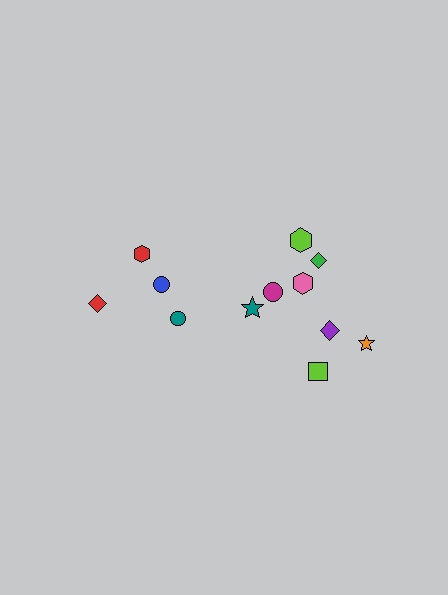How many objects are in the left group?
There are 4 objects.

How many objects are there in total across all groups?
There are 12 objects.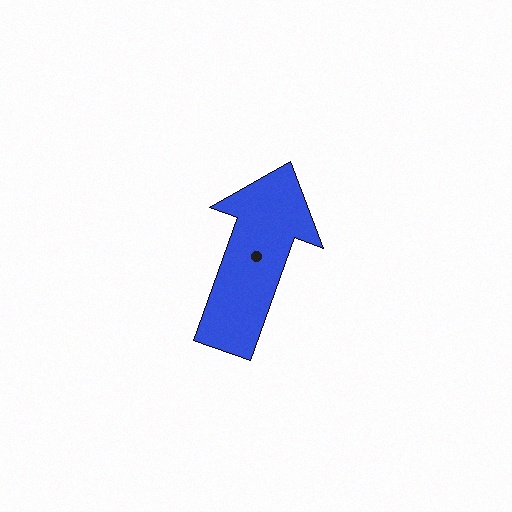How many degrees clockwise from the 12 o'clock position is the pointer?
Approximately 20 degrees.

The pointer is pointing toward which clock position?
Roughly 1 o'clock.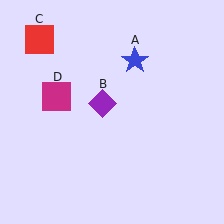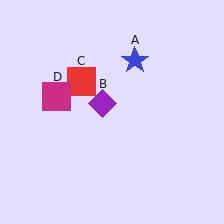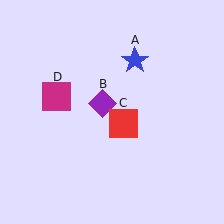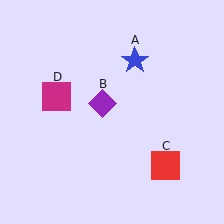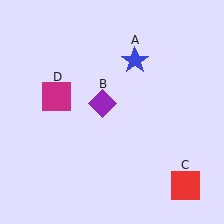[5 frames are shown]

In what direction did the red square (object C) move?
The red square (object C) moved down and to the right.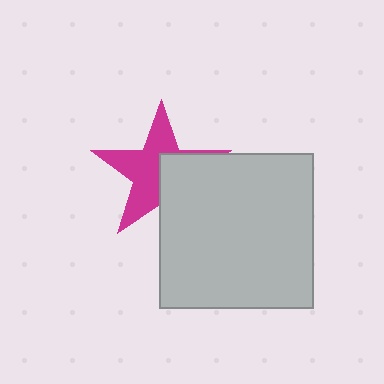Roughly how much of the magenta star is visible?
About half of it is visible (roughly 60%).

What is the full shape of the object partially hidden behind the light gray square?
The partially hidden object is a magenta star.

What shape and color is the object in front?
The object in front is a light gray square.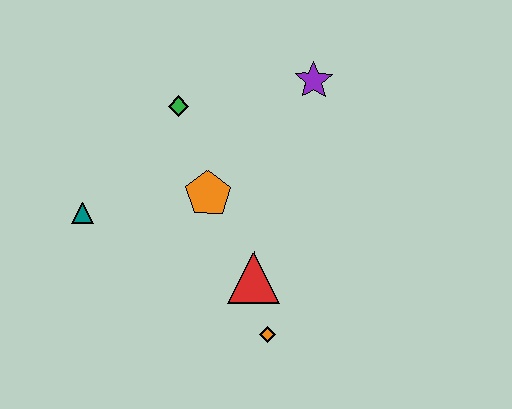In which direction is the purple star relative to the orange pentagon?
The purple star is above the orange pentagon.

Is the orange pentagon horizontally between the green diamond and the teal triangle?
No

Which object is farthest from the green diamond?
The orange diamond is farthest from the green diamond.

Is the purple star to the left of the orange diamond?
No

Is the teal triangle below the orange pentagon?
Yes